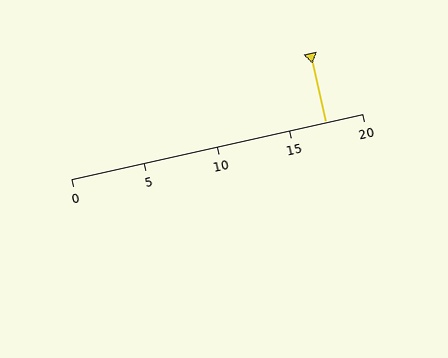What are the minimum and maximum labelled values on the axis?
The axis runs from 0 to 20.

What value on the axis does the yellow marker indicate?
The marker indicates approximately 17.5.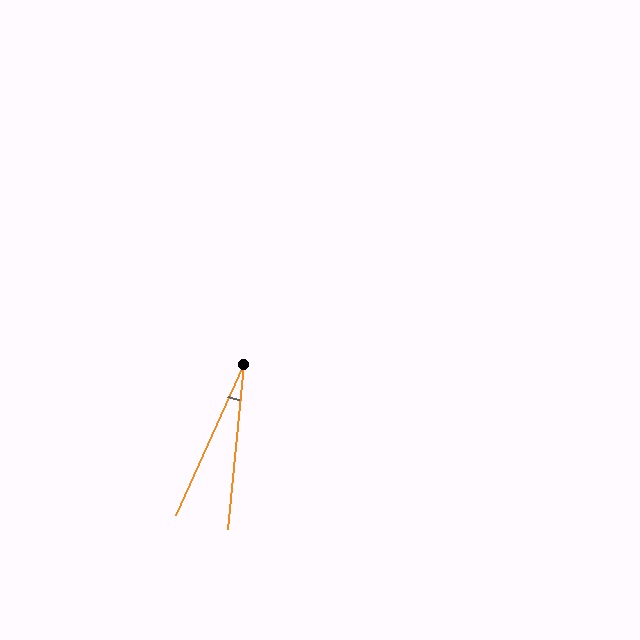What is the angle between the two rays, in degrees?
Approximately 19 degrees.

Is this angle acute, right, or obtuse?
It is acute.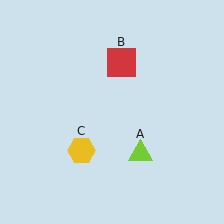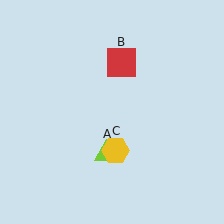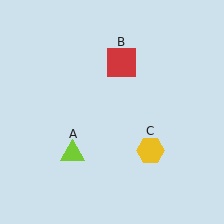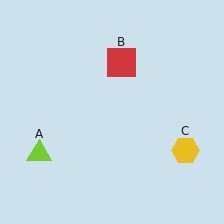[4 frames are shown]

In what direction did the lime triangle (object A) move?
The lime triangle (object A) moved left.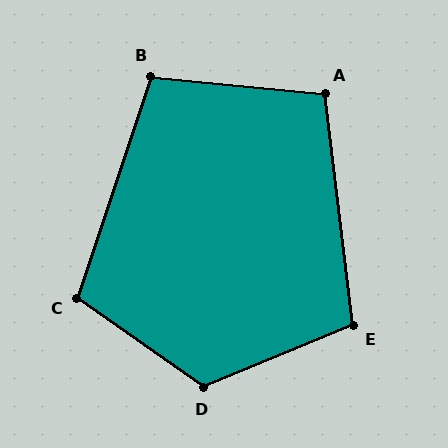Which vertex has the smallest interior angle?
B, at approximately 103 degrees.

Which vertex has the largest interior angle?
D, at approximately 123 degrees.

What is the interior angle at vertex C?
Approximately 107 degrees (obtuse).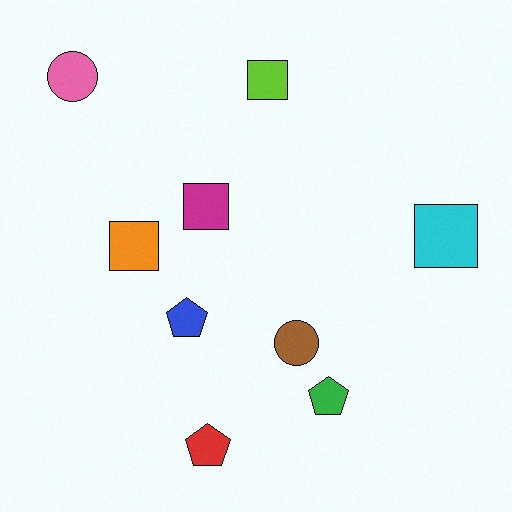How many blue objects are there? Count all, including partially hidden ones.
There is 1 blue object.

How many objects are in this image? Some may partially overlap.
There are 9 objects.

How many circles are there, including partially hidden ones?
There are 2 circles.